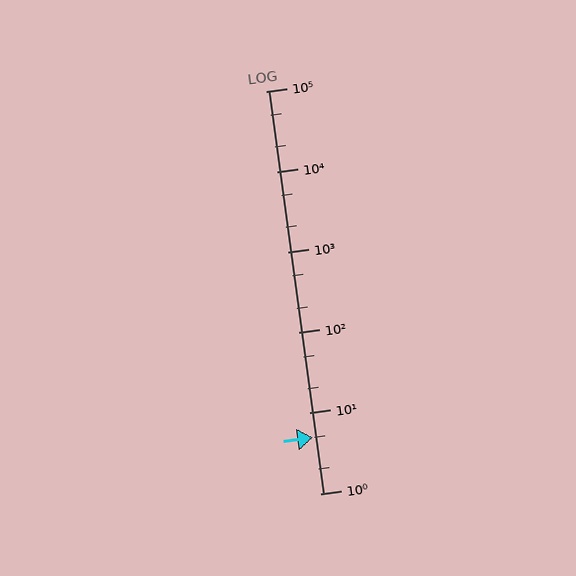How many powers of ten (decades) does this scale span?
The scale spans 5 decades, from 1 to 100000.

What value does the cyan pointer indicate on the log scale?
The pointer indicates approximately 4.9.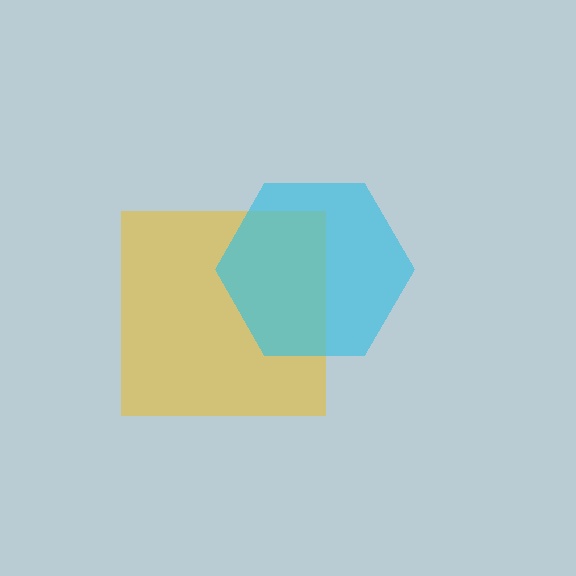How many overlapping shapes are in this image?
There are 2 overlapping shapes in the image.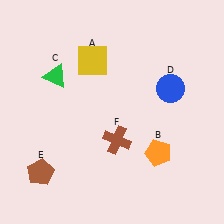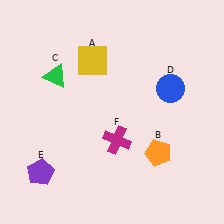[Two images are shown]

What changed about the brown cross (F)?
In Image 1, F is brown. In Image 2, it changed to magenta.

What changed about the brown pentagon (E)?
In Image 1, E is brown. In Image 2, it changed to purple.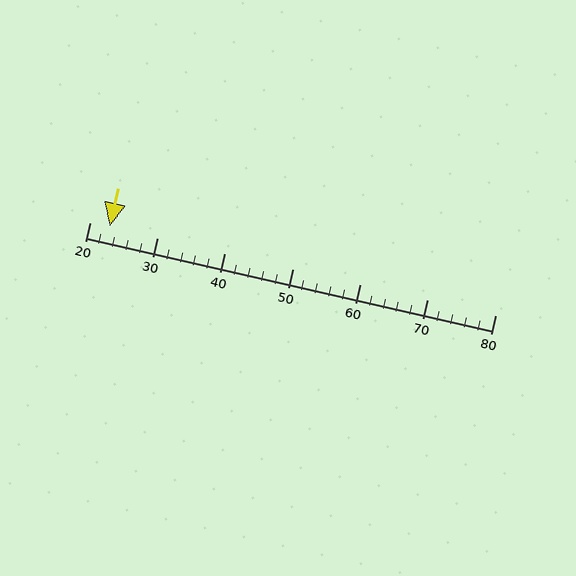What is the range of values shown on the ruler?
The ruler shows values from 20 to 80.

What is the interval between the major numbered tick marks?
The major tick marks are spaced 10 units apart.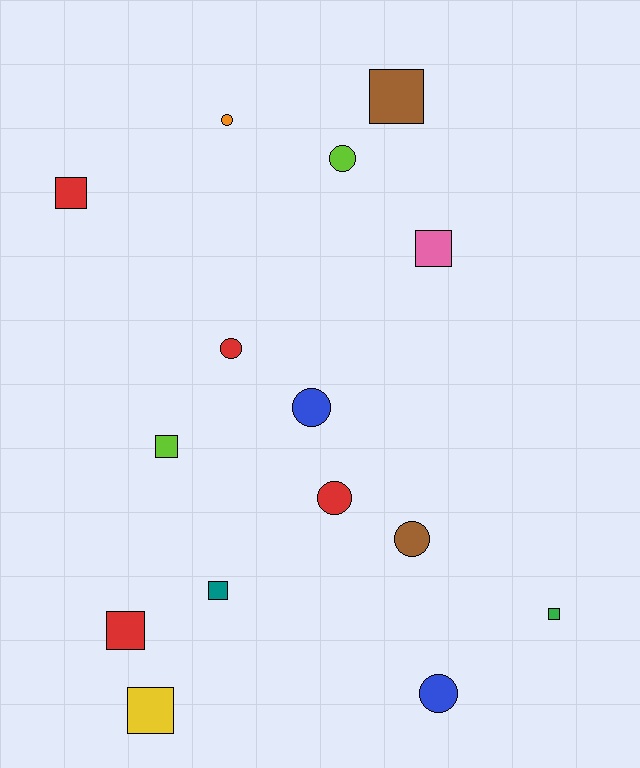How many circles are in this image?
There are 7 circles.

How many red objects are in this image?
There are 4 red objects.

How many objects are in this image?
There are 15 objects.